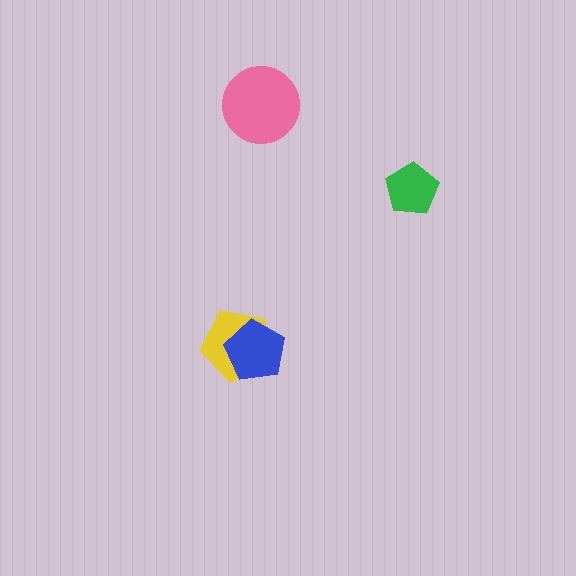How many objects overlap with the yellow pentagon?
1 object overlaps with the yellow pentagon.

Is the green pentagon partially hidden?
No, no other shape covers it.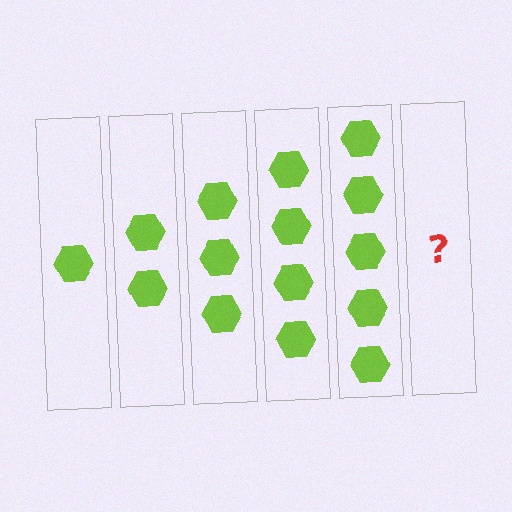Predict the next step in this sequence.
The next step is 6 hexagons.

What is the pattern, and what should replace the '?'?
The pattern is that each step adds one more hexagon. The '?' should be 6 hexagons.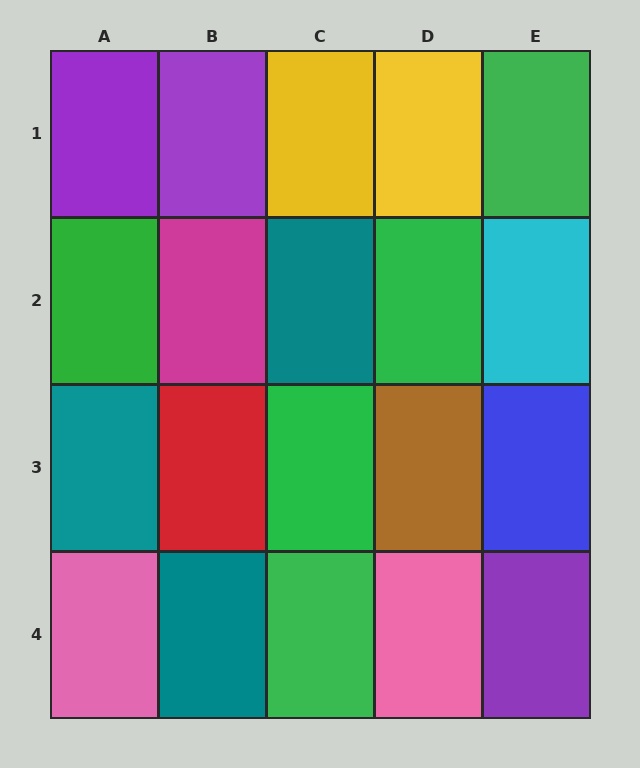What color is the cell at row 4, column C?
Green.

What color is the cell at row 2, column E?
Cyan.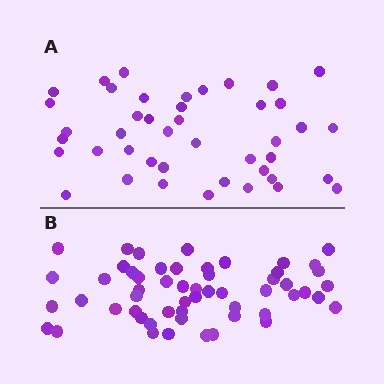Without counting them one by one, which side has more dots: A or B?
Region B (the bottom region) has more dots.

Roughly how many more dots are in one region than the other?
Region B has roughly 12 or so more dots than region A.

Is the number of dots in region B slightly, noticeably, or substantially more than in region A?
Region B has noticeably more, but not dramatically so. The ratio is roughly 1.3 to 1.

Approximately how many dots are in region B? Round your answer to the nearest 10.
About 60 dots. (The exact count is 55, which rounds to 60.)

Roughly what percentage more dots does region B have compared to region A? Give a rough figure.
About 30% more.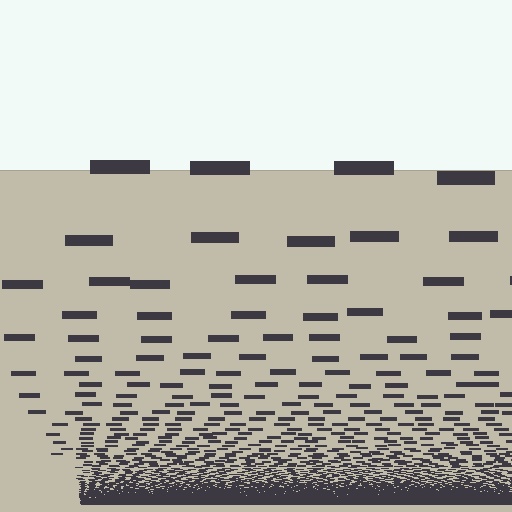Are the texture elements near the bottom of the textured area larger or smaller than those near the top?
Smaller. The gradient is inverted — elements near the bottom are smaller and denser.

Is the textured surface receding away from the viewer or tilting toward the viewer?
The surface appears to tilt toward the viewer. Texture elements get larger and sparser toward the top.